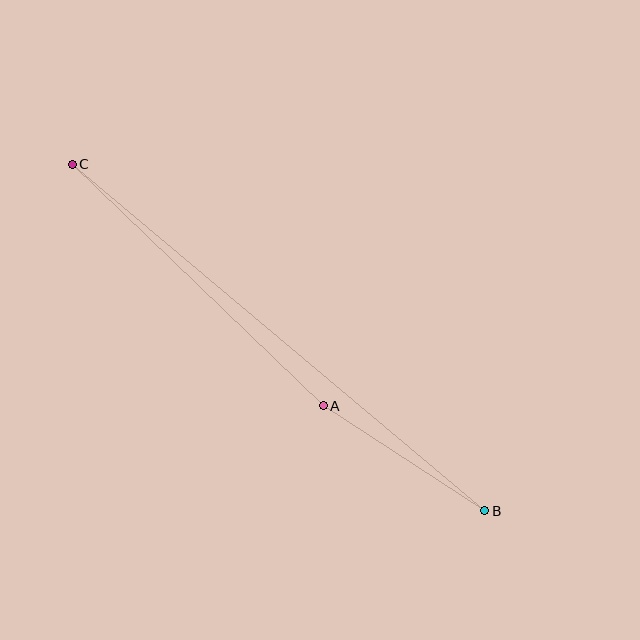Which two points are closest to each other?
Points A and B are closest to each other.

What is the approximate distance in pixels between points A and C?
The distance between A and C is approximately 348 pixels.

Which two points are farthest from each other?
Points B and C are farthest from each other.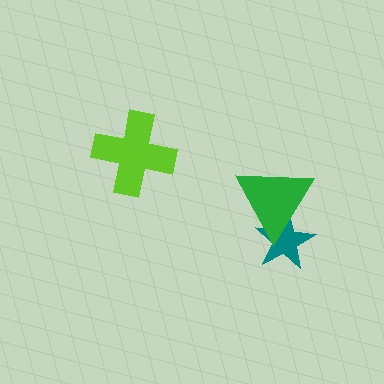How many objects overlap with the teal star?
1 object overlaps with the teal star.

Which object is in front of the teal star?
The green triangle is in front of the teal star.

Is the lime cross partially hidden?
No, no other shape covers it.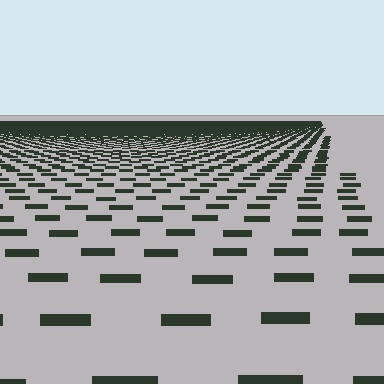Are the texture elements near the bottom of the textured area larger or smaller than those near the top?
Larger. Near the bottom, elements are closer to the viewer and appear at a bigger on-screen size.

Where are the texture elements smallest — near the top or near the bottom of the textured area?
Near the top.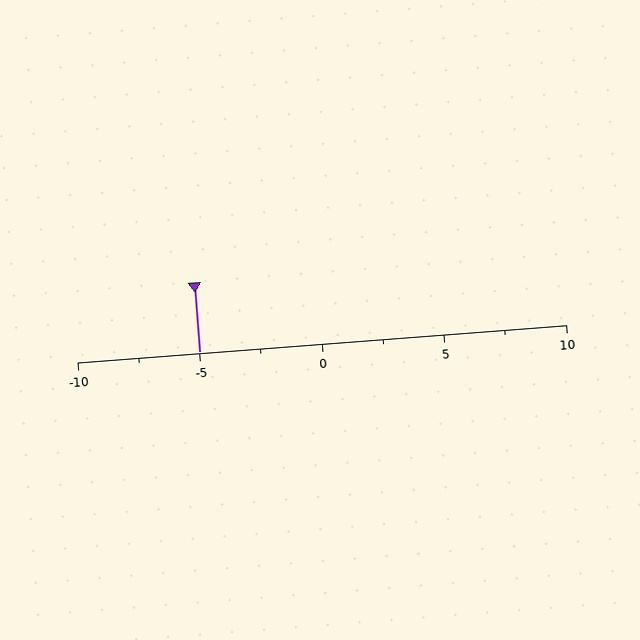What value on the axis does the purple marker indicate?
The marker indicates approximately -5.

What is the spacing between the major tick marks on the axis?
The major ticks are spaced 5 apart.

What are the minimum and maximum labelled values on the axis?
The axis runs from -10 to 10.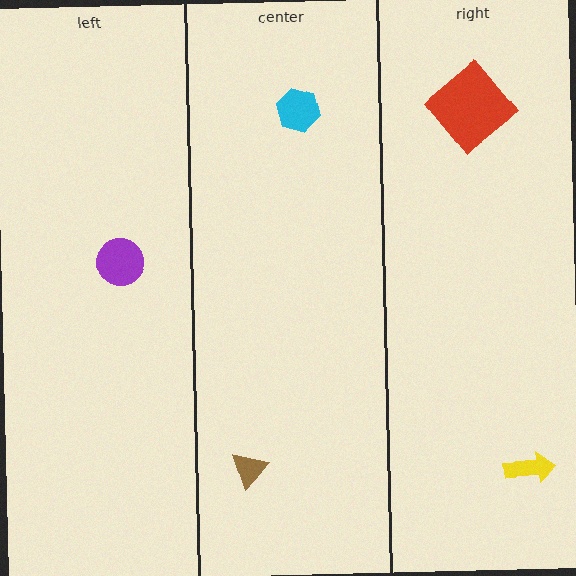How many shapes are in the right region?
2.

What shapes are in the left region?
The purple circle.